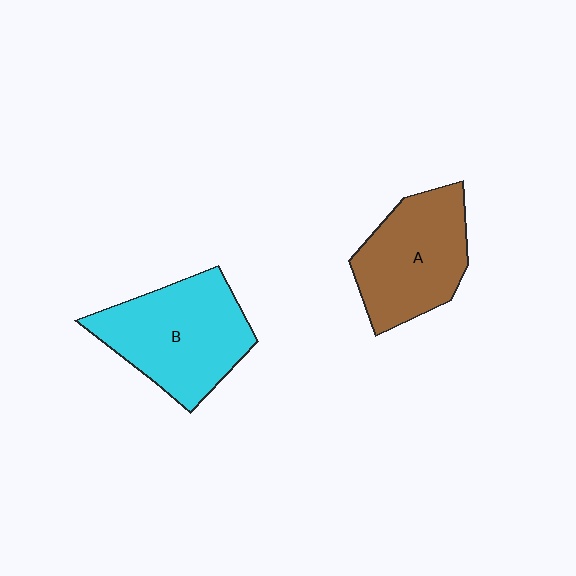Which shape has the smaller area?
Shape A (brown).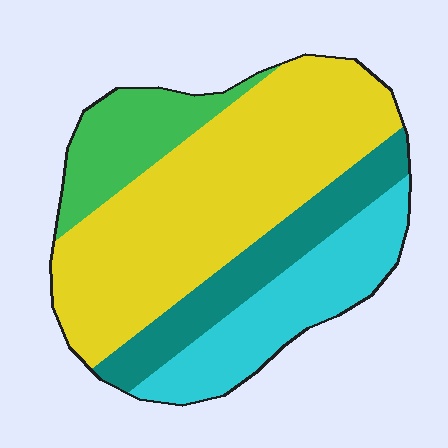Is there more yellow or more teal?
Yellow.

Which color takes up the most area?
Yellow, at roughly 50%.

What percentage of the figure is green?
Green takes up about one eighth (1/8) of the figure.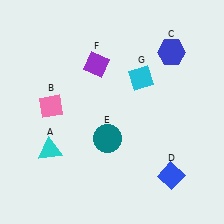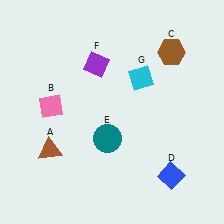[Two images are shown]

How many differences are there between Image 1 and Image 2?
There are 2 differences between the two images.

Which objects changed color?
A changed from cyan to brown. C changed from blue to brown.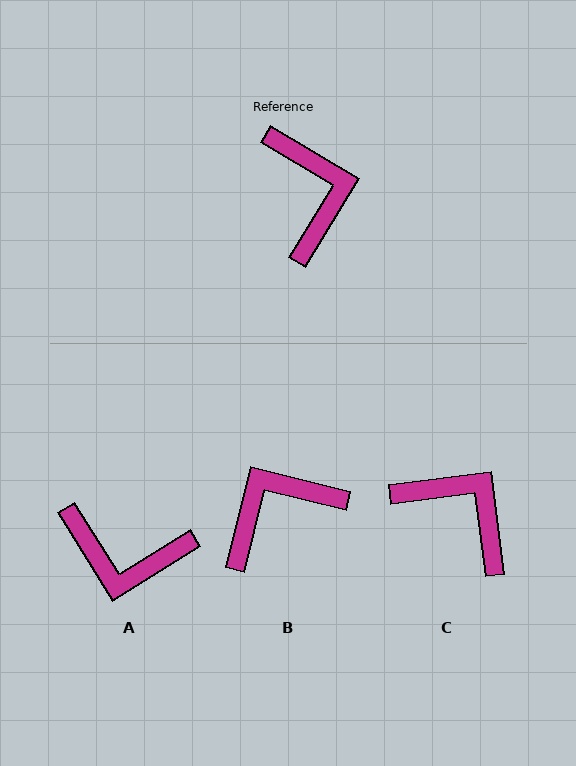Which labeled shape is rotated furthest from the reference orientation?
A, about 117 degrees away.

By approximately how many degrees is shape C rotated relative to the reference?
Approximately 38 degrees counter-clockwise.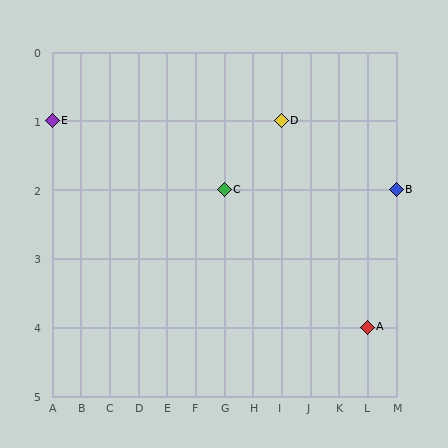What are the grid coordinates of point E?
Point E is at grid coordinates (A, 1).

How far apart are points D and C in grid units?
Points D and C are 2 columns and 1 row apart (about 2.2 grid units diagonally).